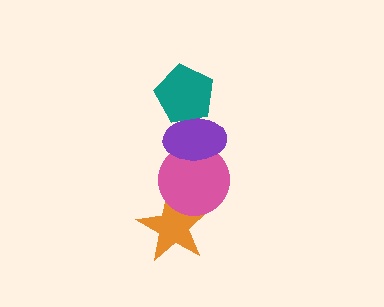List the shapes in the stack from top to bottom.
From top to bottom: the teal pentagon, the purple ellipse, the pink circle, the orange star.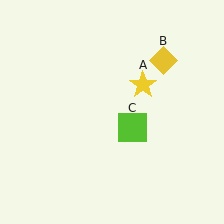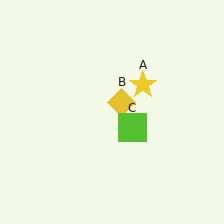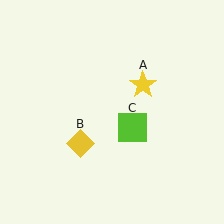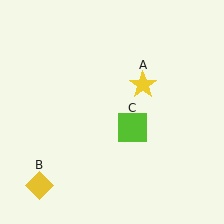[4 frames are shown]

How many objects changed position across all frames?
1 object changed position: yellow diamond (object B).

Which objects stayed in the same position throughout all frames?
Yellow star (object A) and lime square (object C) remained stationary.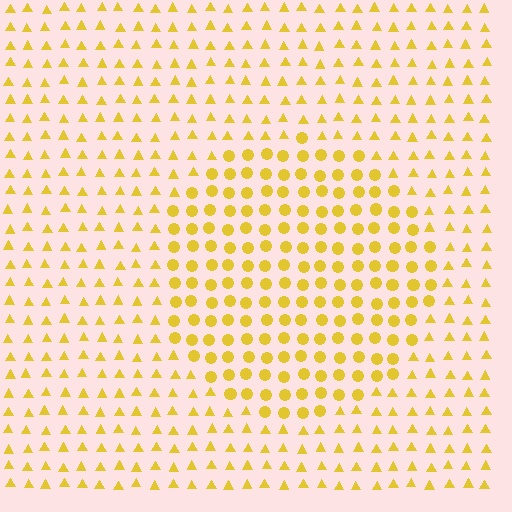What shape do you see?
I see a circle.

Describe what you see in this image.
The image is filled with small yellow elements arranged in a uniform grid. A circle-shaped region contains circles, while the surrounding area contains triangles. The boundary is defined purely by the change in element shape.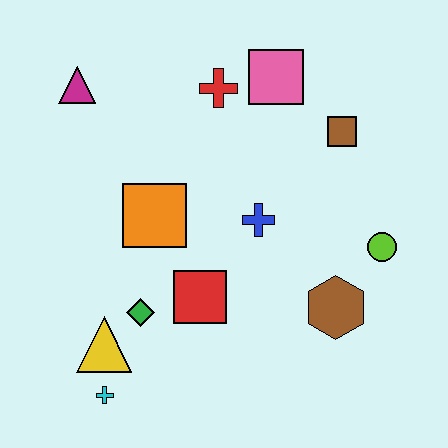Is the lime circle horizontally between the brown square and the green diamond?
No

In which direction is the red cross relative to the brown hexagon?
The red cross is above the brown hexagon.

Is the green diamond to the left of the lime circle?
Yes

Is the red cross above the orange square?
Yes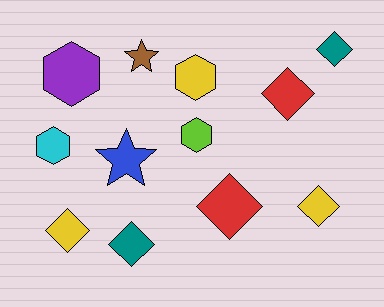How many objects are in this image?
There are 12 objects.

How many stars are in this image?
There are 2 stars.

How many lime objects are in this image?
There is 1 lime object.